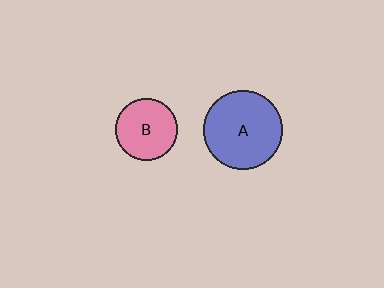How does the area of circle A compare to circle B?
Approximately 1.6 times.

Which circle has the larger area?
Circle A (blue).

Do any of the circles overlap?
No, none of the circles overlap.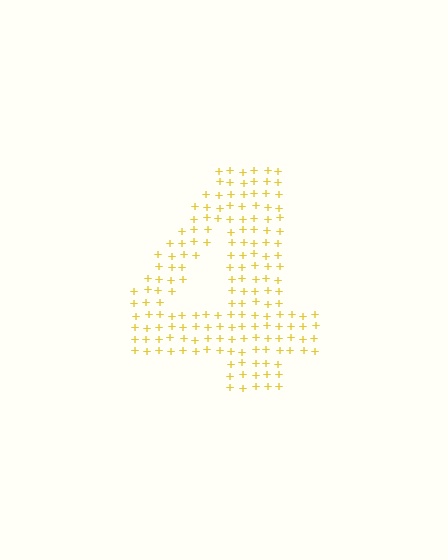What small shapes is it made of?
It is made of small plus signs.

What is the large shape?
The large shape is the digit 4.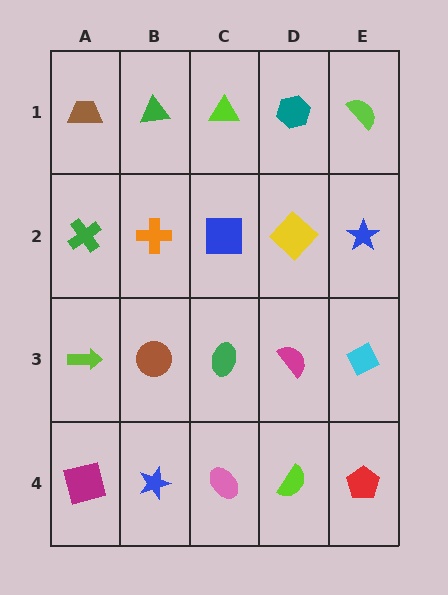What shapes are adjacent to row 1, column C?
A blue square (row 2, column C), a green triangle (row 1, column B), a teal hexagon (row 1, column D).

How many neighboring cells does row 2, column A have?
3.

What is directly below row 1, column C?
A blue square.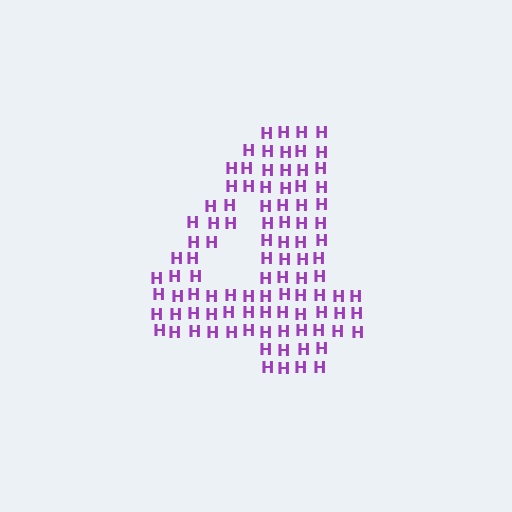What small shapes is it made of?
It is made of small letter H's.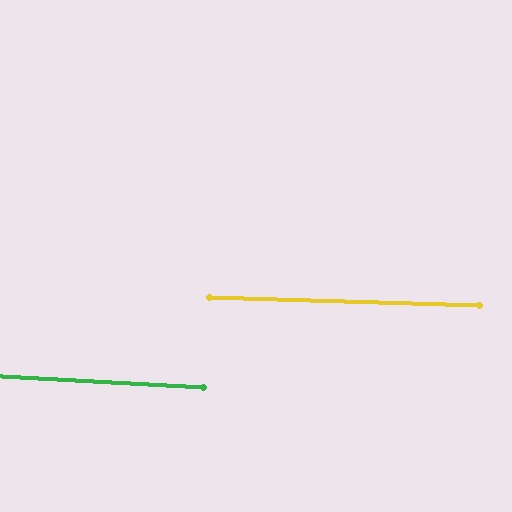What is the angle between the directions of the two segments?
Approximately 2 degrees.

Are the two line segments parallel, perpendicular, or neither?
Parallel — their directions differ by only 1.5°.